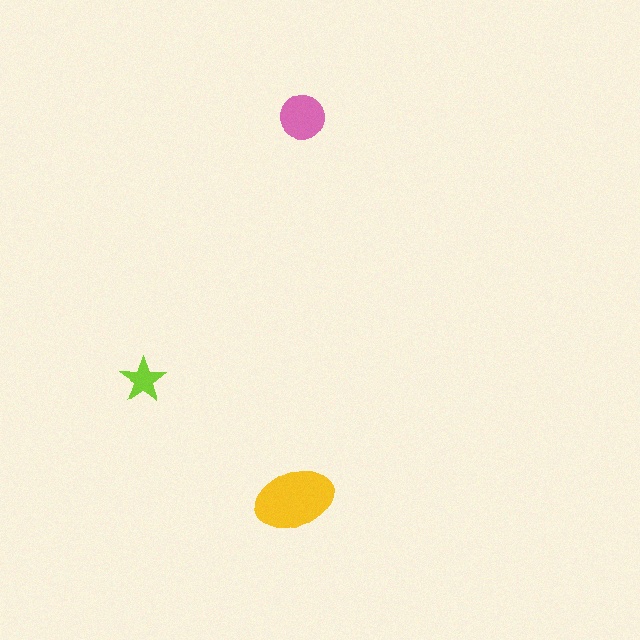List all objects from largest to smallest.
The yellow ellipse, the pink circle, the lime star.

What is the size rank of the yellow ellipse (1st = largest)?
1st.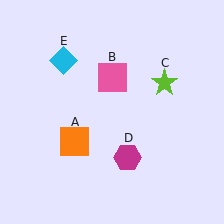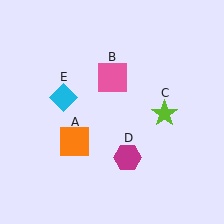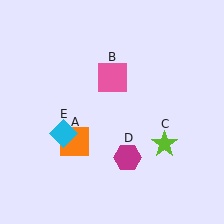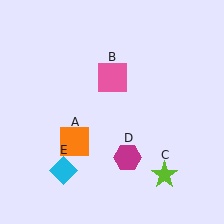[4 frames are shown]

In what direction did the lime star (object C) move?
The lime star (object C) moved down.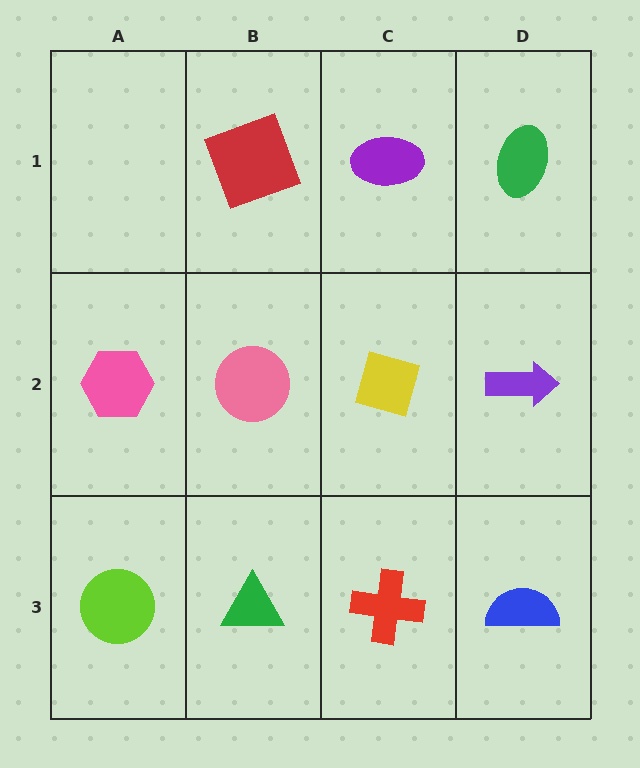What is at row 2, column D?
A purple arrow.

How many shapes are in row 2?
4 shapes.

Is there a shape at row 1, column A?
No, that cell is empty.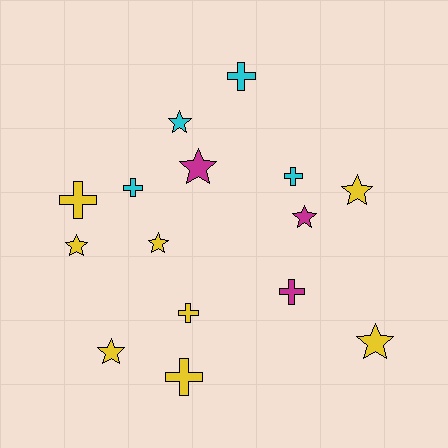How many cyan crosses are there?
There are 3 cyan crosses.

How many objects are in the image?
There are 15 objects.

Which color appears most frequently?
Yellow, with 8 objects.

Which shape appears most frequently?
Star, with 8 objects.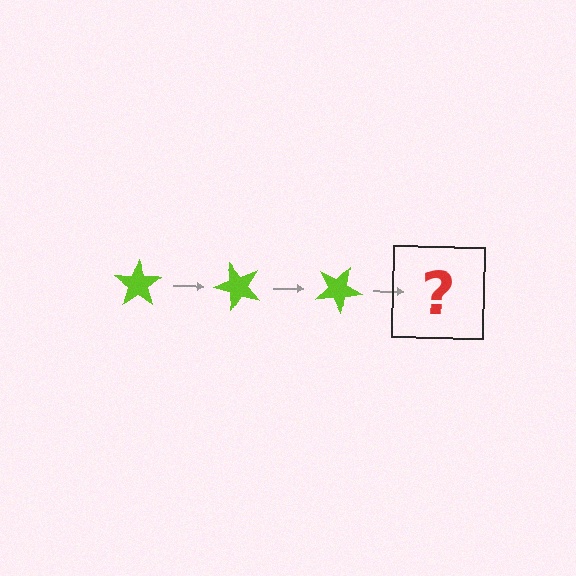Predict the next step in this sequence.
The next step is a lime star rotated 150 degrees.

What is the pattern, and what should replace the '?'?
The pattern is that the star rotates 50 degrees each step. The '?' should be a lime star rotated 150 degrees.